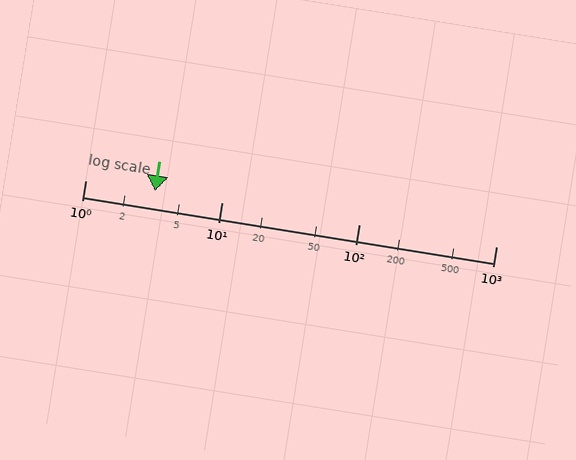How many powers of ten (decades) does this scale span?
The scale spans 3 decades, from 1 to 1000.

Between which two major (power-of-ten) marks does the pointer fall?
The pointer is between 1 and 10.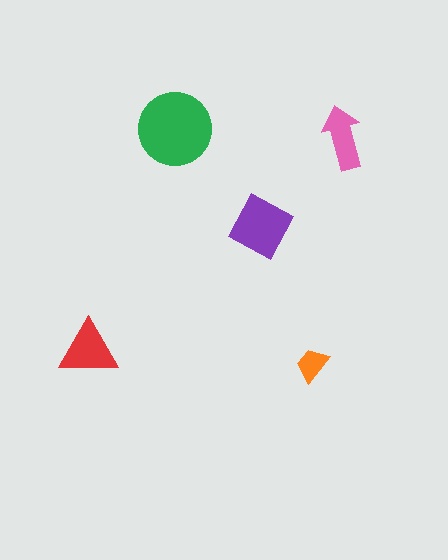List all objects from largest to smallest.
The green circle, the purple diamond, the red triangle, the pink arrow, the orange trapezoid.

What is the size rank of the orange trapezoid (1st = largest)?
5th.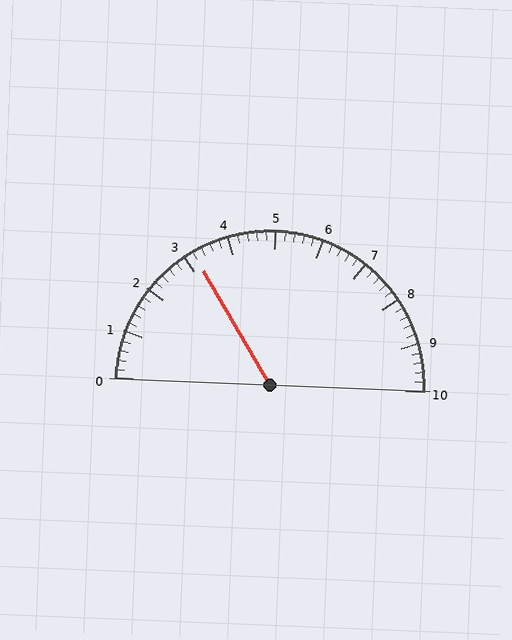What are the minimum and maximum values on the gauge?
The gauge ranges from 0 to 10.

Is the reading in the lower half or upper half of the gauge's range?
The reading is in the lower half of the range (0 to 10).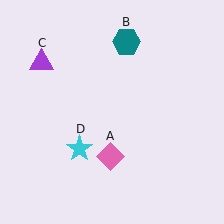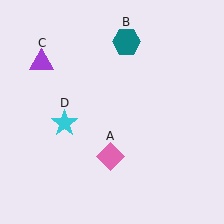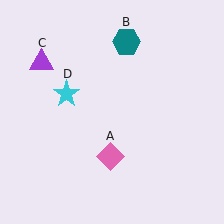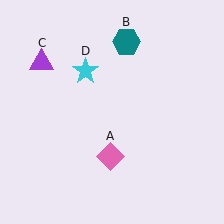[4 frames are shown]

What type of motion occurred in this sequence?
The cyan star (object D) rotated clockwise around the center of the scene.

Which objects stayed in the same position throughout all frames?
Pink diamond (object A) and teal hexagon (object B) and purple triangle (object C) remained stationary.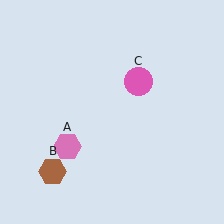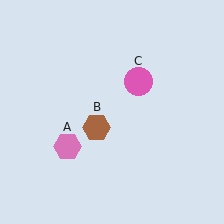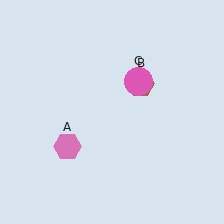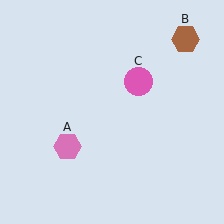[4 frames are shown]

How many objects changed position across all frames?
1 object changed position: brown hexagon (object B).